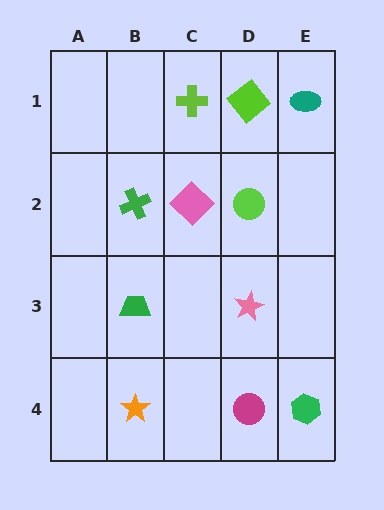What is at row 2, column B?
A green cross.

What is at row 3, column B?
A green trapezoid.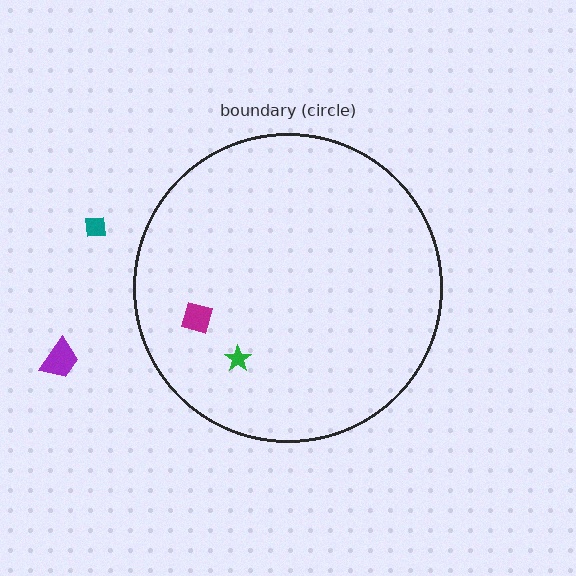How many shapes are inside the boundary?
2 inside, 2 outside.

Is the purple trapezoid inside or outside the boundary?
Outside.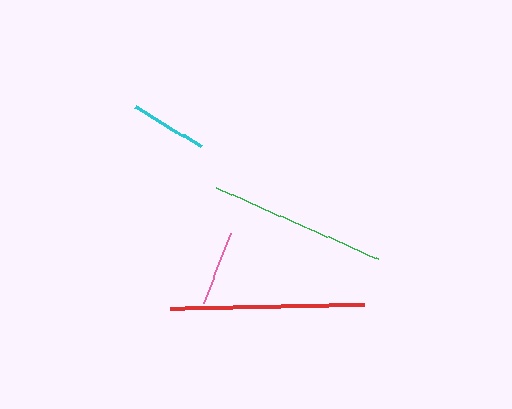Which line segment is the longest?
The red line is the longest at approximately 194 pixels.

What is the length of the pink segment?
The pink segment is approximately 76 pixels long.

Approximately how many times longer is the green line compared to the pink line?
The green line is approximately 2.3 times the length of the pink line.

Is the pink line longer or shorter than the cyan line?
The cyan line is longer than the pink line.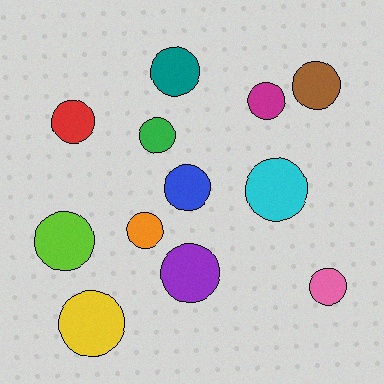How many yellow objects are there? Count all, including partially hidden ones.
There is 1 yellow object.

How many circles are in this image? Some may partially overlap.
There are 12 circles.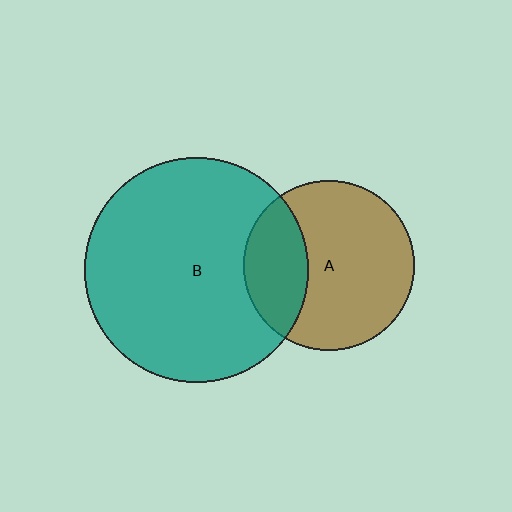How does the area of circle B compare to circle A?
Approximately 1.7 times.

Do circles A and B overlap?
Yes.